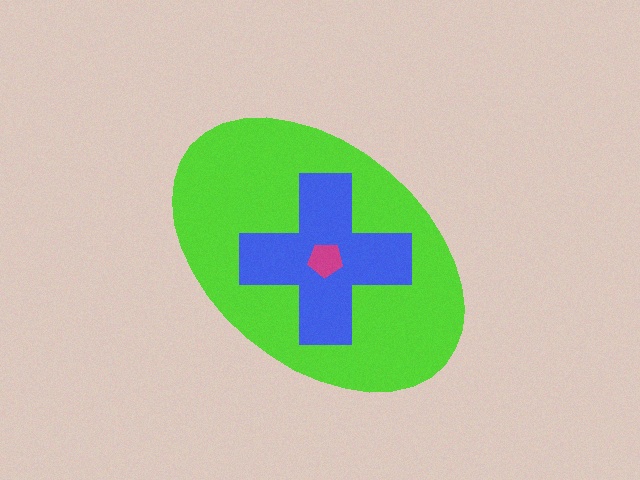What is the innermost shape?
The magenta pentagon.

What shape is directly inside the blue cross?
The magenta pentagon.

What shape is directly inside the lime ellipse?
The blue cross.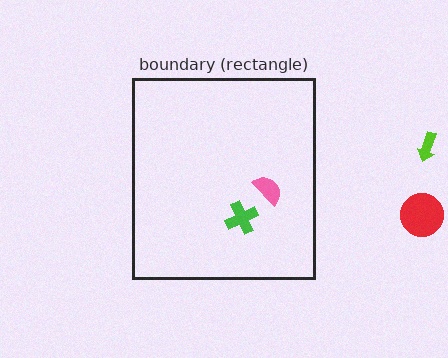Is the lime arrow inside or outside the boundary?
Outside.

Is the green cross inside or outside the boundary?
Inside.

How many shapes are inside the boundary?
2 inside, 2 outside.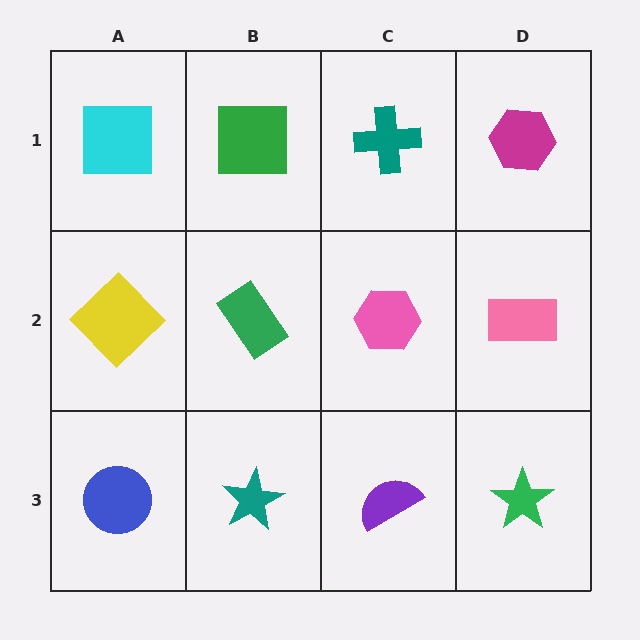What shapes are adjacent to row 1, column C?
A pink hexagon (row 2, column C), a green square (row 1, column B), a magenta hexagon (row 1, column D).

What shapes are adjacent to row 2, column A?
A cyan square (row 1, column A), a blue circle (row 3, column A), a green rectangle (row 2, column B).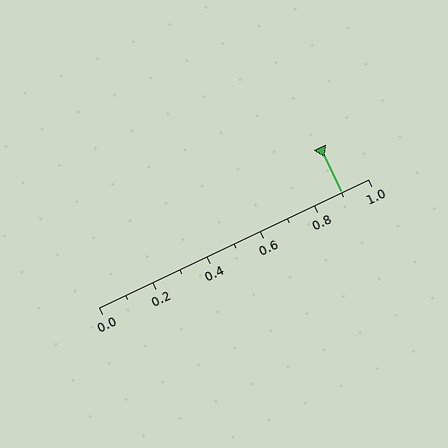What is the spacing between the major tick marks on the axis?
The major ticks are spaced 0.2 apart.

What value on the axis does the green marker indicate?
The marker indicates approximately 0.9.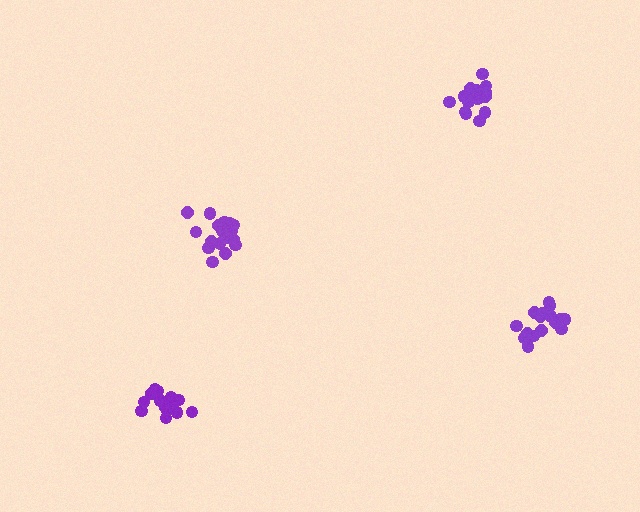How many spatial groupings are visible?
There are 4 spatial groupings.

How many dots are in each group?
Group 1: 18 dots, Group 2: 15 dots, Group 3: 15 dots, Group 4: 16 dots (64 total).